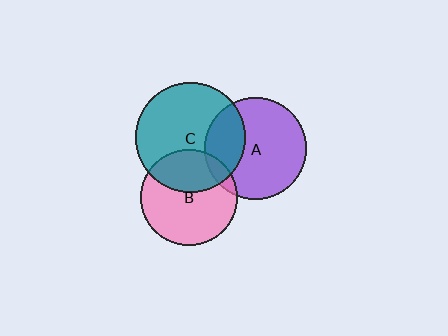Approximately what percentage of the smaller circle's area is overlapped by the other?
Approximately 35%.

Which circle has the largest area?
Circle C (teal).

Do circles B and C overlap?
Yes.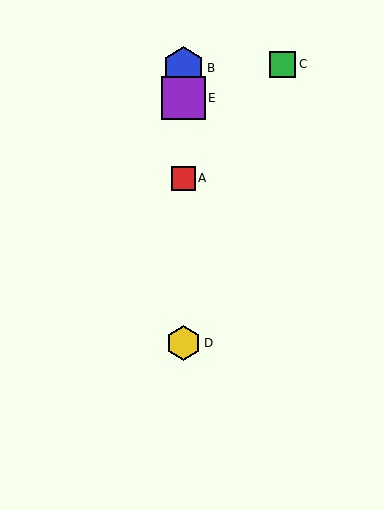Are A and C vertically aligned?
No, A is at x≈183 and C is at x≈283.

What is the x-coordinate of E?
Object E is at x≈183.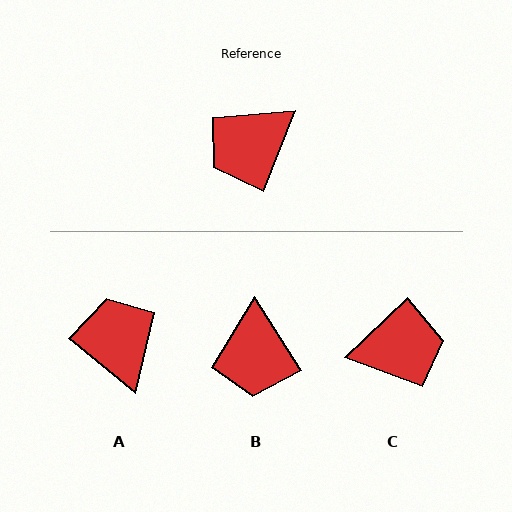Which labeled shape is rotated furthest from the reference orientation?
C, about 155 degrees away.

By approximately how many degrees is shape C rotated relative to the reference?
Approximately 155 degrees counter-clockwise.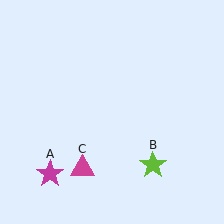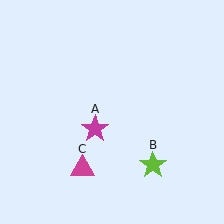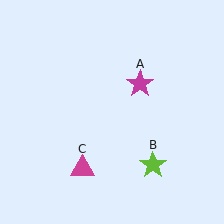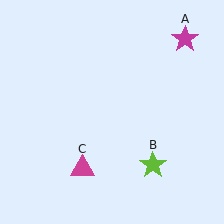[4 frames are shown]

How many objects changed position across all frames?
1 object changed position: magenta star (object A).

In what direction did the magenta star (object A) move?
The magenta star (object A) moved up and to the right.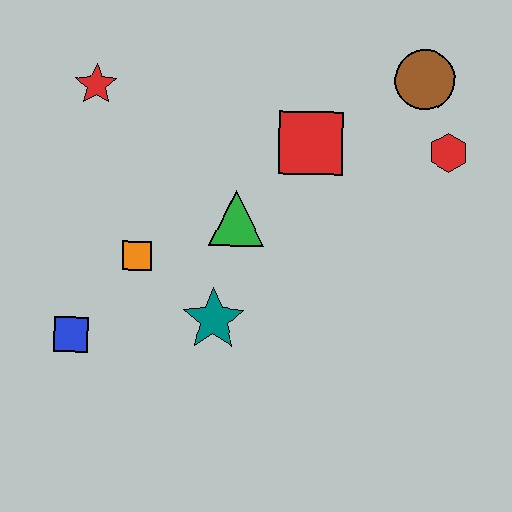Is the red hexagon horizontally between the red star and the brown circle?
No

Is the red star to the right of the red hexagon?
No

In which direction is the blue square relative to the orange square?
The blue square is below the orange square.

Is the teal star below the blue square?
No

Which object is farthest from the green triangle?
The brown circle is farthest from the green triangle.